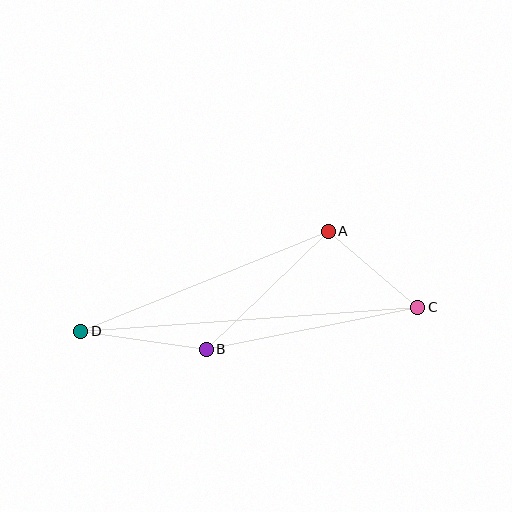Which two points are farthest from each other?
Points C and D are farthest from each other.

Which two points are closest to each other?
Points A and C are closest to each other.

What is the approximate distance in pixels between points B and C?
The distance between B and C is approximately 216 pixels.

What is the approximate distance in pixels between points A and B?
The distance between A and B is approximately 170 pixels.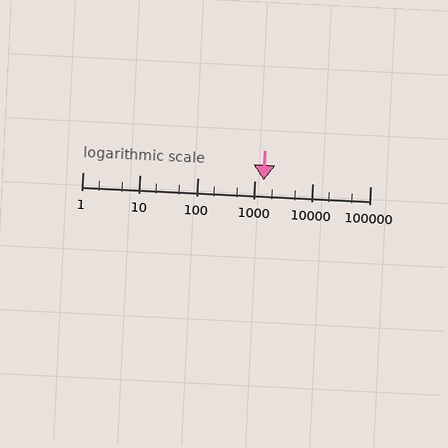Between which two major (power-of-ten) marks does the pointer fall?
The pointer is between 1000 and 10000.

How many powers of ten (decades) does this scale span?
The scale spans 5 decades, from 1 to 100000.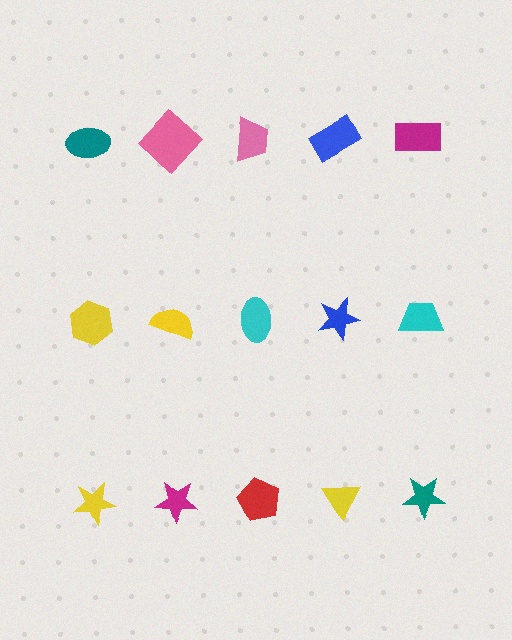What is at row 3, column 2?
A magenta star.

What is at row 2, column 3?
A cyan ellipse.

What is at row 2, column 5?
A cyan trapezoid.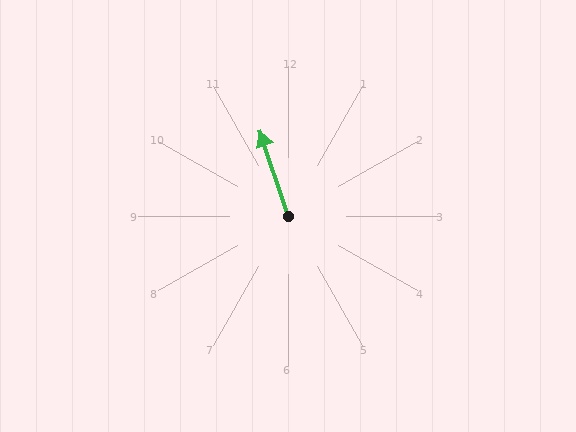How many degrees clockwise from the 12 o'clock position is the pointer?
Approximately 342 degrees.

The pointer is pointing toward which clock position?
Roughly 11 o'clock.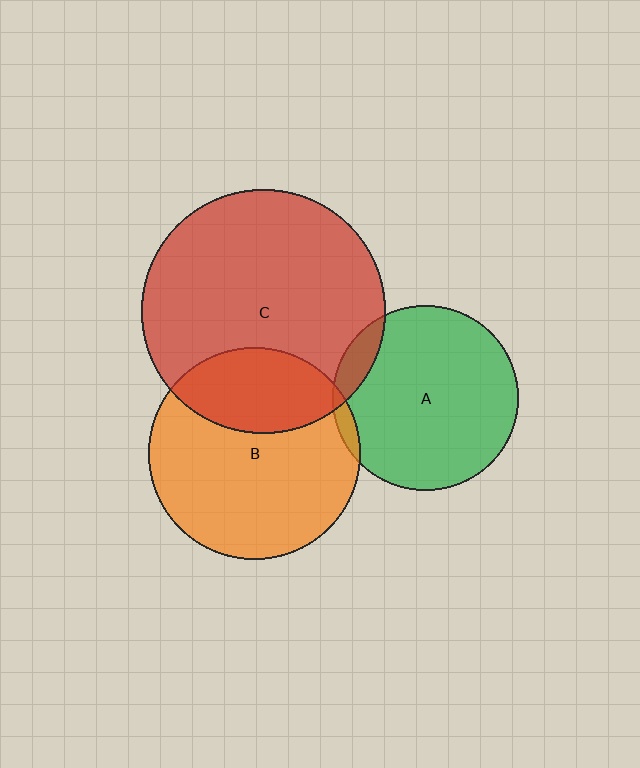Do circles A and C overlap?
Yes.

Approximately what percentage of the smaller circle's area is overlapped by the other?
Approximately 10%.